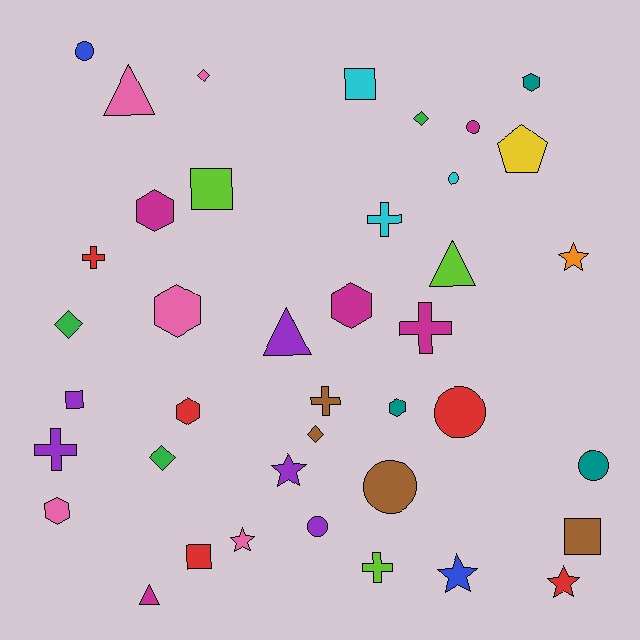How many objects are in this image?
There are 40 objects.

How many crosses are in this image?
There are 6 crosses.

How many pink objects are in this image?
There are 5 pink objects.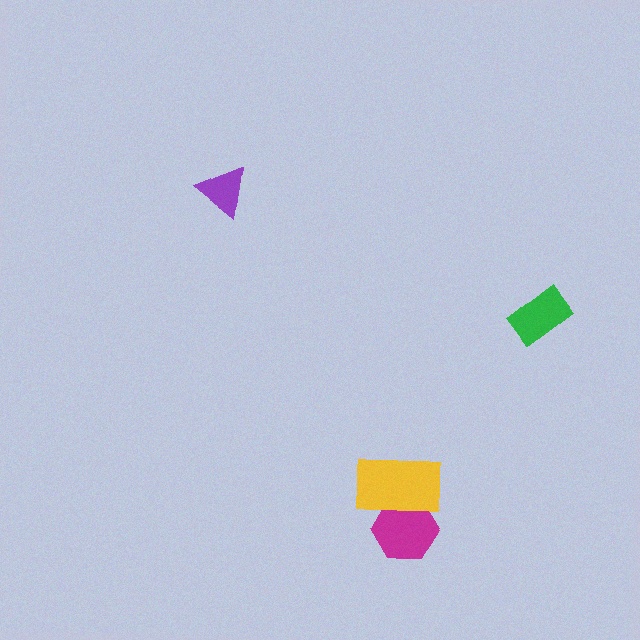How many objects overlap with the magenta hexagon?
1 object overlaps with the magenta hexagon.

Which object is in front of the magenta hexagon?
The yellow rectangle is in front of the magenta hexagon.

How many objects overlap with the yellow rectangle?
1 object overlaps with the yellow rectangle.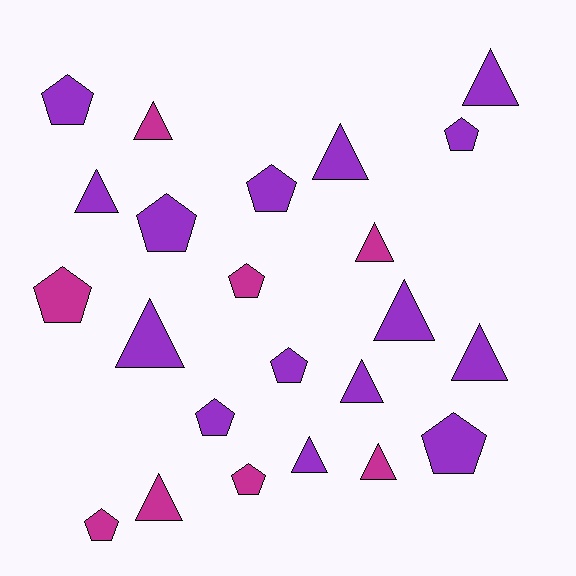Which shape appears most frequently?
Triangle, with 12 objects.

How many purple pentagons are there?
There are 7 purple pentagons.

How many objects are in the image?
There are 23 objects.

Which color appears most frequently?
Purple, with 15 objects.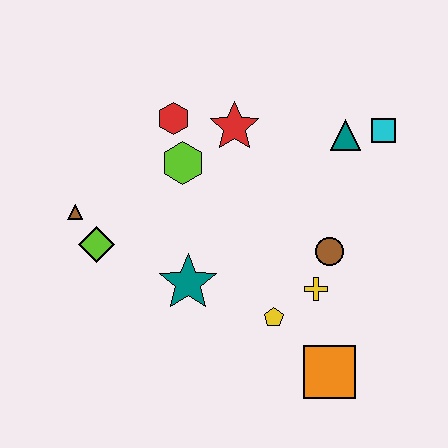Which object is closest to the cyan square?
The teal triangle is closest to the cyan square.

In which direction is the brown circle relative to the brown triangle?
The brown circle is to the right of the brown triangle.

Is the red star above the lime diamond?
Yes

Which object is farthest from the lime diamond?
The cyan square is farthest from the lime diamond.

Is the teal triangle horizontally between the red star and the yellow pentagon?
No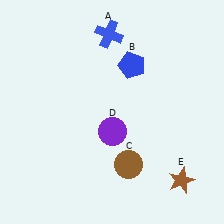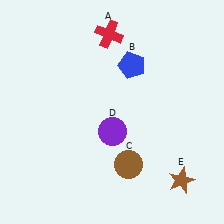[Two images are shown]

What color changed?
The cross (A) changed from blue in Image 1 to red in Image 2.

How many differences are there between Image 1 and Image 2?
There is 1 difference between the two images.